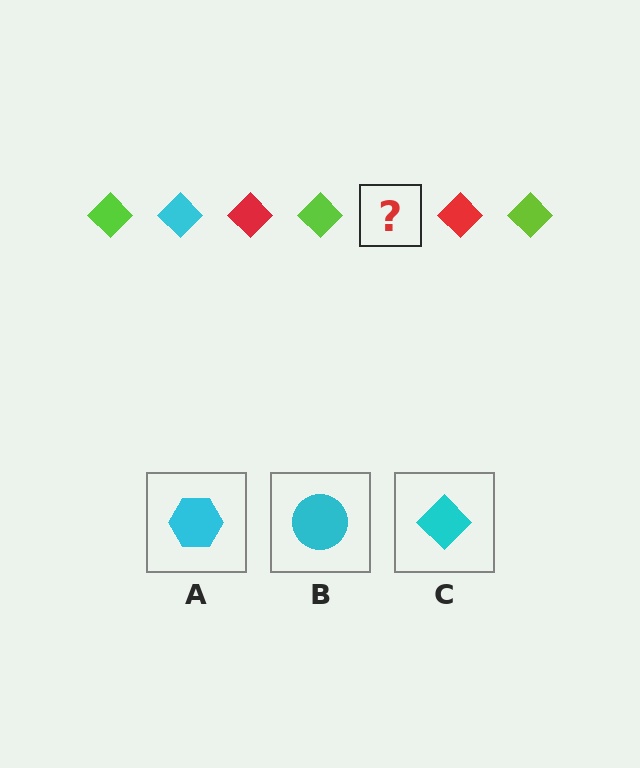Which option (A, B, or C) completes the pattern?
C.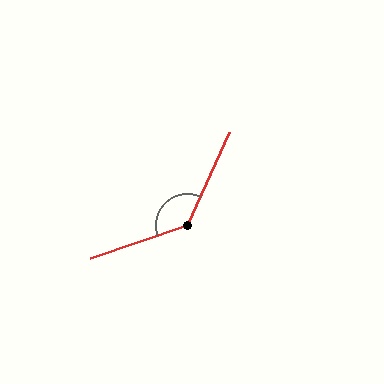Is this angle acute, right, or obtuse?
It is obtuse.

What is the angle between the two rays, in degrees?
Approximately 133 degrees.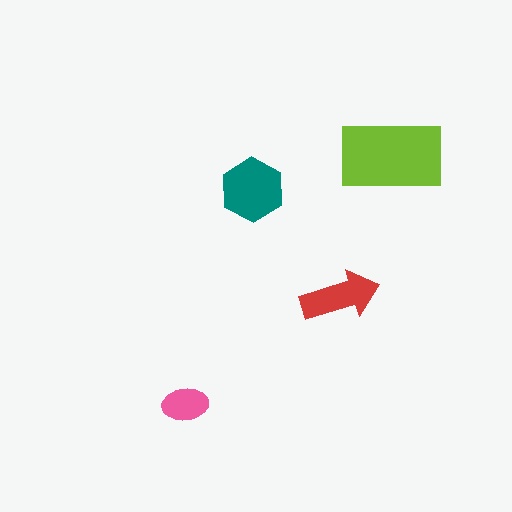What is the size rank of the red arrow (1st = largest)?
3rd.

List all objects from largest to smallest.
The lime rectangle, the teal hexagon, the red arrow, the pink ellipse.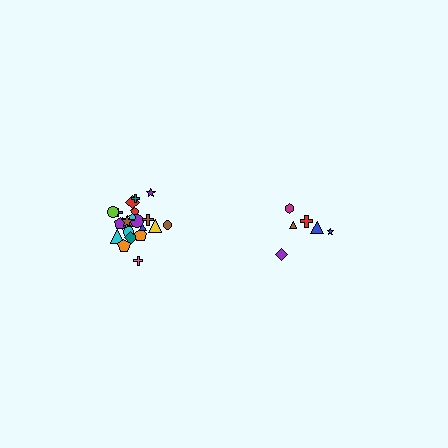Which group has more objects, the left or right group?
The left group.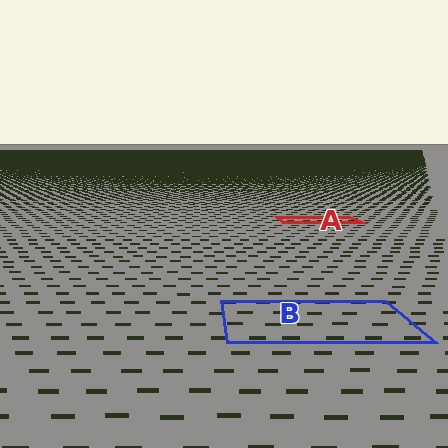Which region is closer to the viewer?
Region B is closer. The texture elements there are larger and more spread out.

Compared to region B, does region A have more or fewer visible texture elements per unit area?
Region A has more texture elements per unit area — they are packed more densely because it is farther away.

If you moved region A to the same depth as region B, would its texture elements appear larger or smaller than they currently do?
They would appear larger. At a closer depth, the same texture elements are projected at a bigger on-screen size.